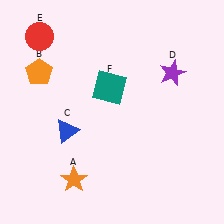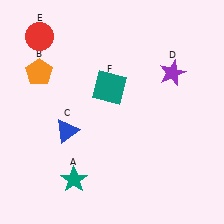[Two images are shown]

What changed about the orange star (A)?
In Image 1, A is orange. In Image 2, it changed to teal.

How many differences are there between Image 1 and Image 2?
There is 1 difference between the two images.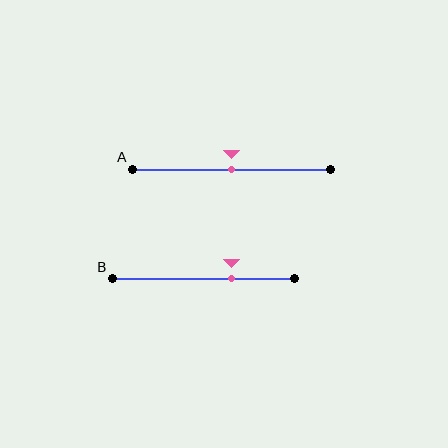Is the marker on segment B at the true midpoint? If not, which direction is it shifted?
No, the marker on segment B is shifted to the right by about 15% of the segment length.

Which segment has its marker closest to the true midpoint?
Segment A has its marker closest to the true midpoint.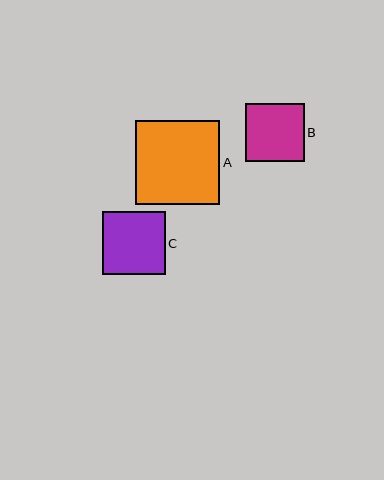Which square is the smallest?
Square B is the smallest with a size of approximately 59 pixels.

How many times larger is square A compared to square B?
Square A is approximately 1.4 times the size of square B.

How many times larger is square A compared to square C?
Square A is approximately 1.3 times the size of square C.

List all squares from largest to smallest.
From largest to smallest: A, C, B.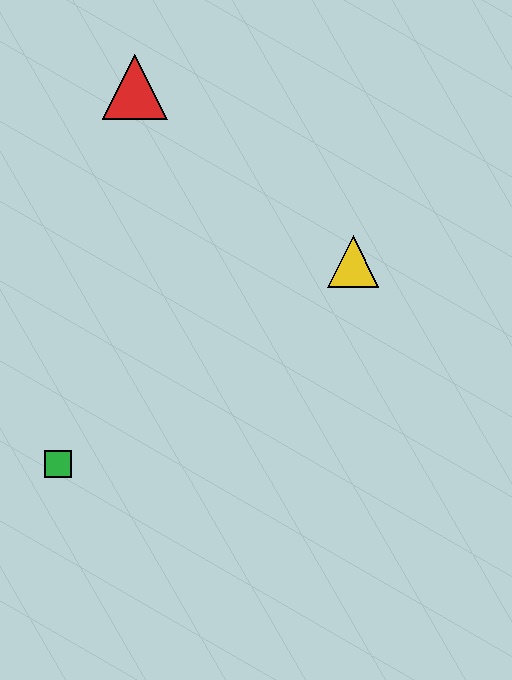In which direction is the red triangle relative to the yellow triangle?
The red triangle is to the left of the yellow triangle.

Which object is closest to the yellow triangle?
The red triangle is closest to the yellow triangle.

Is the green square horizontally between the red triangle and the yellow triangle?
No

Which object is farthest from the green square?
The red triangle is farthest from the green square.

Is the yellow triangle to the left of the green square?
No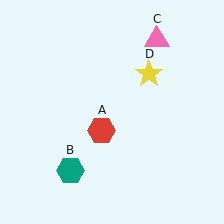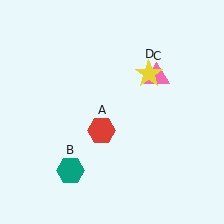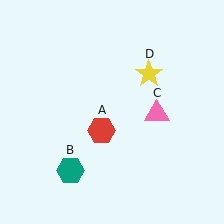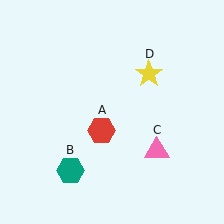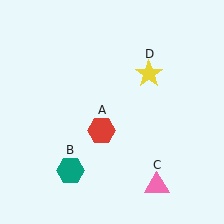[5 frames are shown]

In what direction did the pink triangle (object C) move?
The pink triangle (object C) moved down.